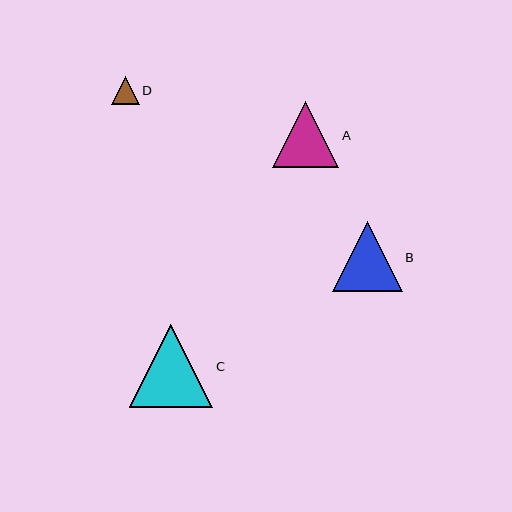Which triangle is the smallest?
Triangle D is the smallest with a size of approximately 28 pixels.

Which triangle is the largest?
Triangle C is the largest with a size of approximately 84 pixels.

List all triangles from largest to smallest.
From largest to smallest: C, B, A, D.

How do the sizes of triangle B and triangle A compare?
Triangle B and triangle A are approximately the same size.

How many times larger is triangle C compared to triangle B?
Triangle C is approximately 1.2 times the size of triangle B.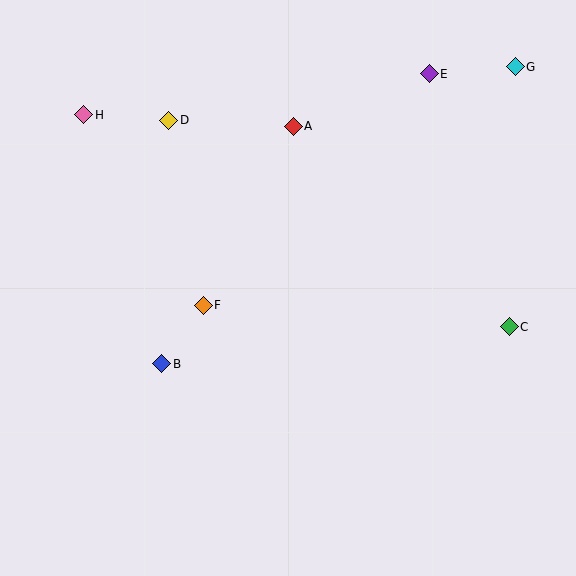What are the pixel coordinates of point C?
Point C is at (509, 327).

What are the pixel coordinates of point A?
Point A is at (293, 126).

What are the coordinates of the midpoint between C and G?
The midpoint between C and G is at (512, 197).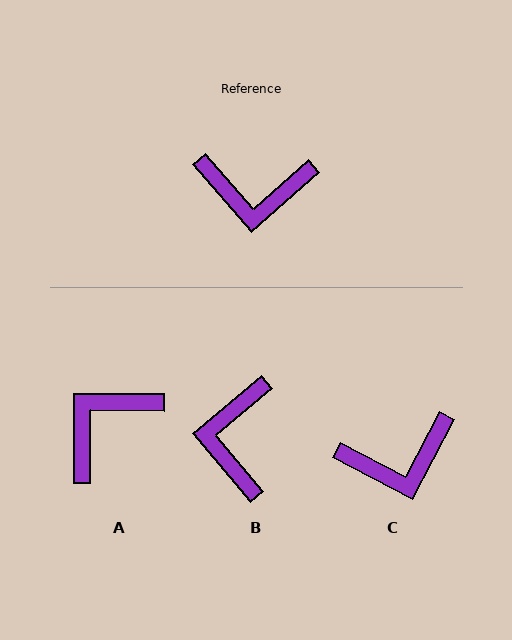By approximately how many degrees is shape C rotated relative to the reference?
Approximately 21 degrees counter-clockwise.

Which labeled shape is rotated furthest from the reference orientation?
A, about 132 degrees away.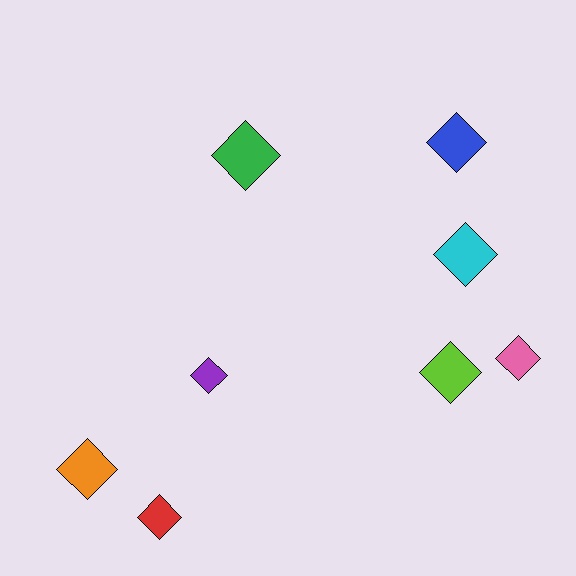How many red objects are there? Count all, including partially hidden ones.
There is 1 red object.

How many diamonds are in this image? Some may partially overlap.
There are 8 diamonds.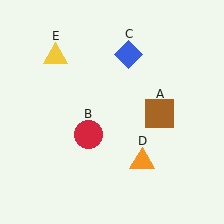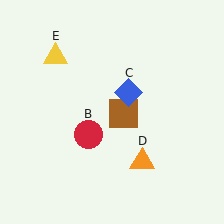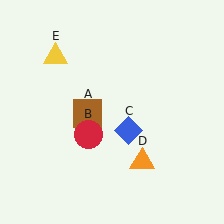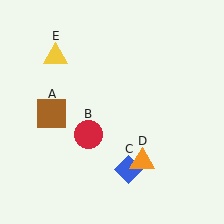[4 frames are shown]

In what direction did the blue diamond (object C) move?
The blue diamond (object C) moved down.